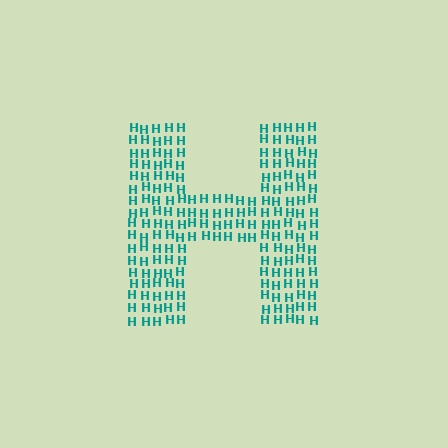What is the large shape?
The large shape is the letter H.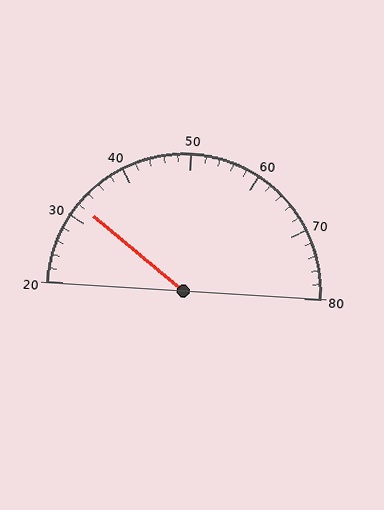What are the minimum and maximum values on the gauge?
The gauge ranges from 20 to 80.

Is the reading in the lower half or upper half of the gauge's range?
The reading is in the lower half of the range (20 to 80).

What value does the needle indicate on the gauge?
The needle indicates approximately 32.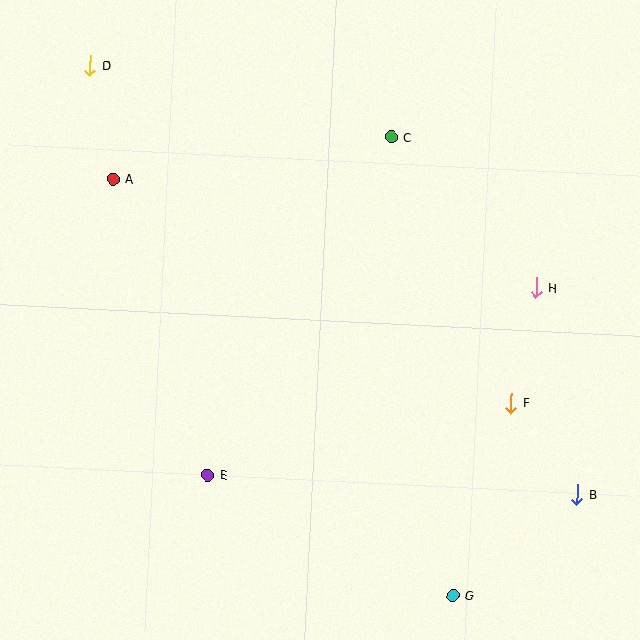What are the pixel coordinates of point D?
Point D is at (90, 66).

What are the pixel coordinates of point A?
Point A is at (113, 179).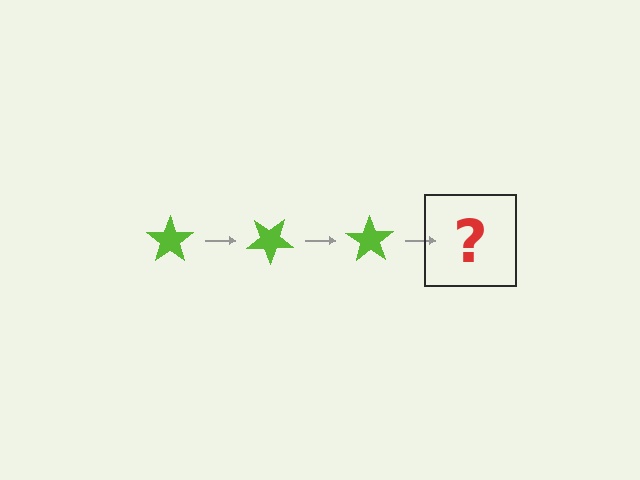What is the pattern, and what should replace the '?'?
The pattern is that the star rotates 35 degrees each step. The '?' should be a lime star rotated 105 degrees.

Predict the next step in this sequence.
The next step is a lime star rotated 105 degrees.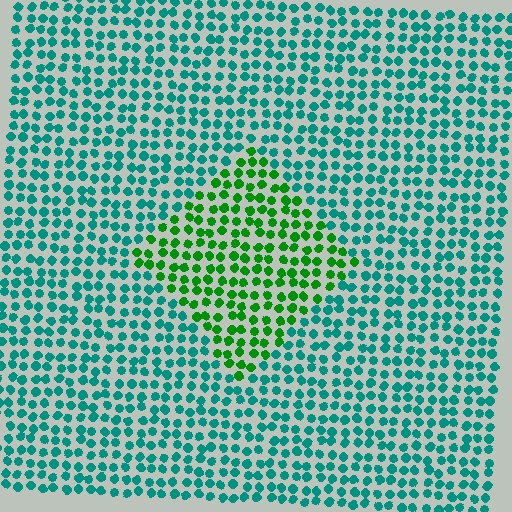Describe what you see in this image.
The image is filled with small teal elements in a uniform arrangement. A diamond-shaped region is visible where the elements are tinted to a slightly different hue, forming a subtle color boundary.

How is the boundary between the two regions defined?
The boundary is defined purely by a slight shift in hue (about 49 degrees). Spacing, size, and orientation are identical on both sides.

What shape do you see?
I see a diamond.